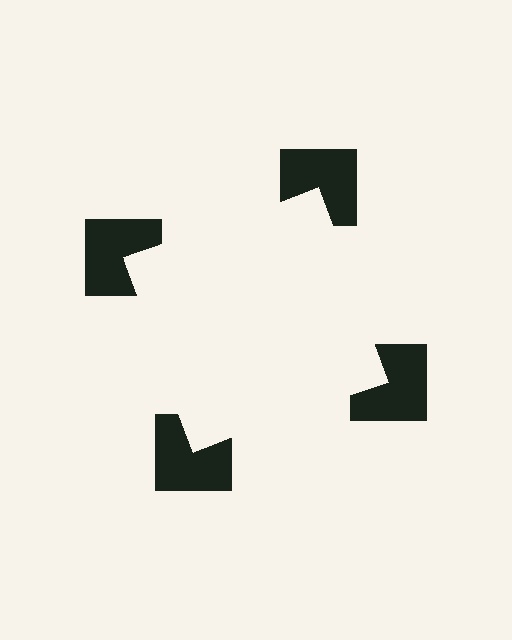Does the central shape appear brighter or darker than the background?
It typically appears slightly brighter than the background, even though no actual brightness change is drawn.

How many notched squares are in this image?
There are 4 — one at each vertex of the illusory square.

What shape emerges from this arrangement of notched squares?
An illusory square — its edges are inferred from the aligned wedge cuts in the notched squares, not physically drawn.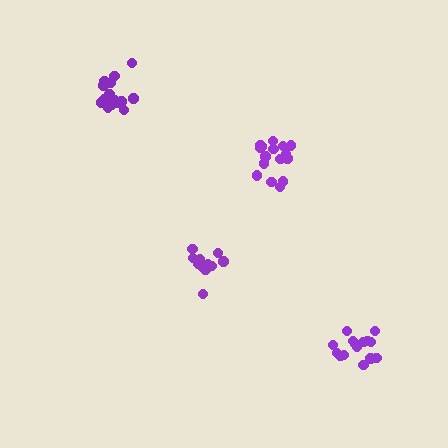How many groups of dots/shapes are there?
There are 4 groups.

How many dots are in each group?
Group 1: 17 dots, Group 2: 16 dots, Group 3: 15 dots, Group 4: 13 dots (61 total).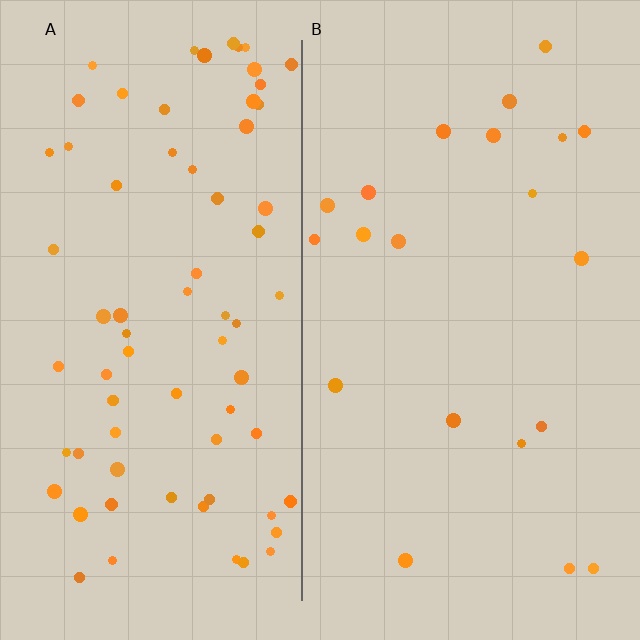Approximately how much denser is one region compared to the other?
Approximately 3.5× — region A over region B.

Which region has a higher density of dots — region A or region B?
A (the left).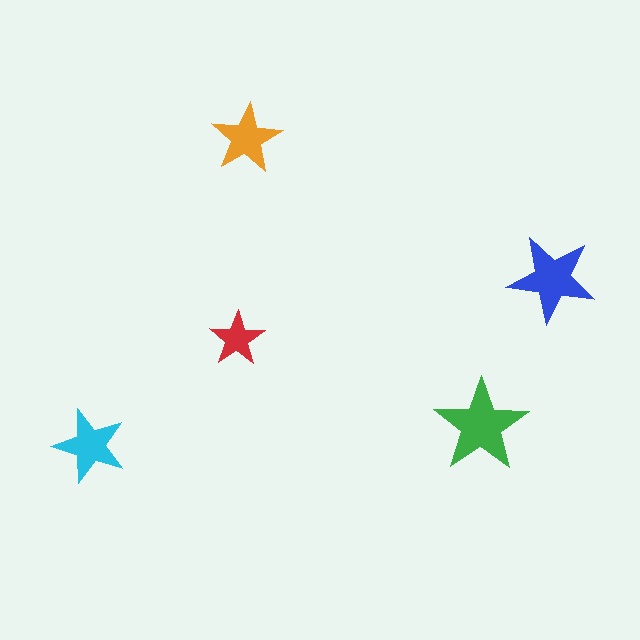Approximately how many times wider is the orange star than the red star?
About 1.5 times wider.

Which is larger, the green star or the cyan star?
The green one.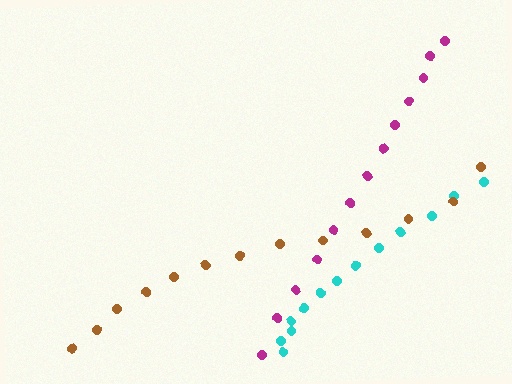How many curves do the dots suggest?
There are 3 distinct paths.